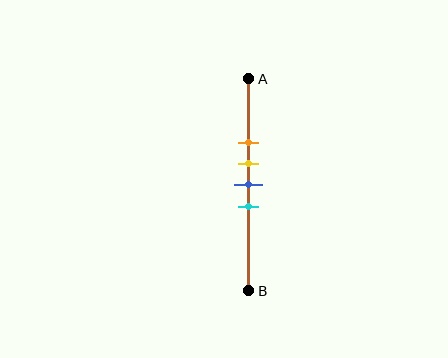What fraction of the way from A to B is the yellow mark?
The yellow mark is approximately 40% (0.4) of the way from A to B.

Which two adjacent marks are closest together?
The yellow and blue marks are the closest adjacent pair.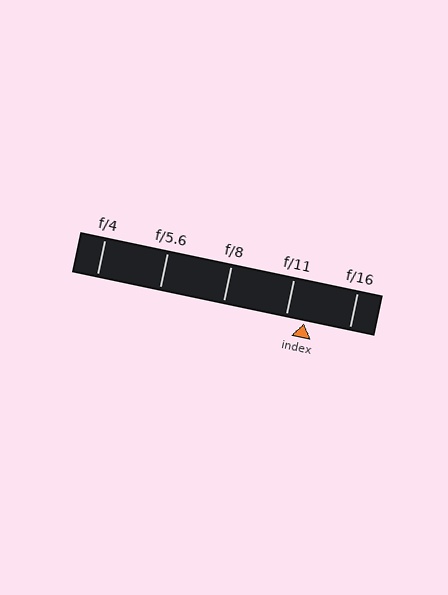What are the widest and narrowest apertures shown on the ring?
The widest aperture shown is f/4 and the narrowest is f/16.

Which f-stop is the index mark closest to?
The index mark is closest to f/11.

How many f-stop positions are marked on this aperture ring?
There are 5 f-stop positions marked.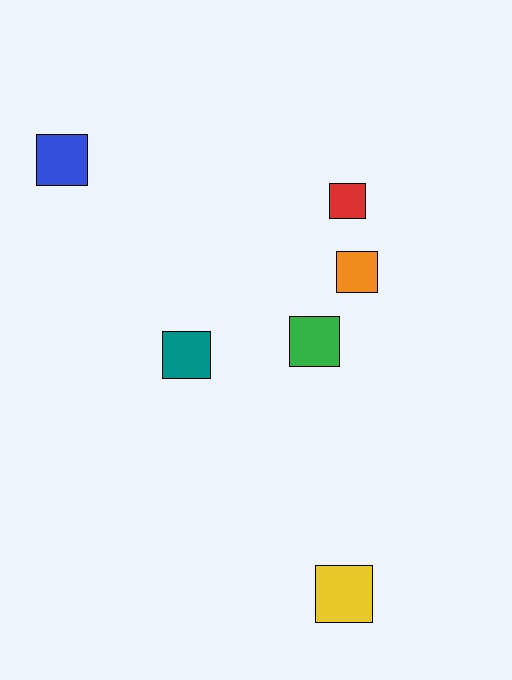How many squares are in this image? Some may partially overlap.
There are 6 squares.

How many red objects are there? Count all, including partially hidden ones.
There is 1 red object.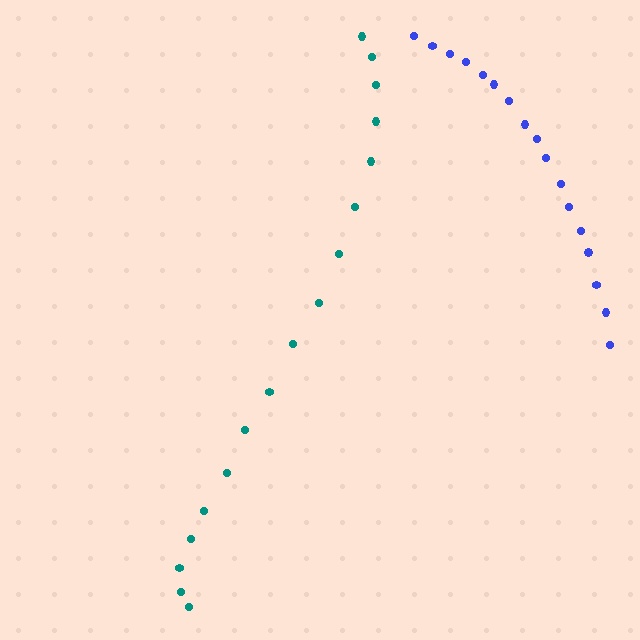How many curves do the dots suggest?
There are 2 distinct paths.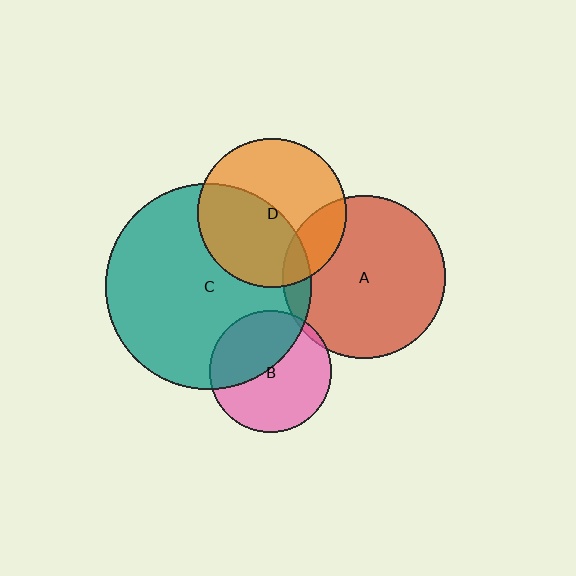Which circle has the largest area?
Circle C (teal).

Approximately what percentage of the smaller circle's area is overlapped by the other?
Approximately 45%.